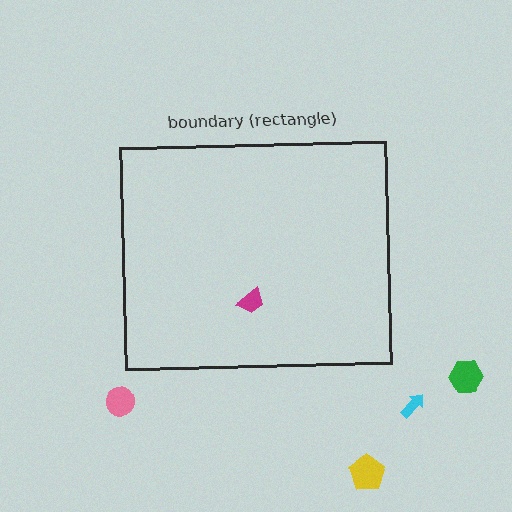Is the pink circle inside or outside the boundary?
Outside.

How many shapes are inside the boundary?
1 inside, 4 outside.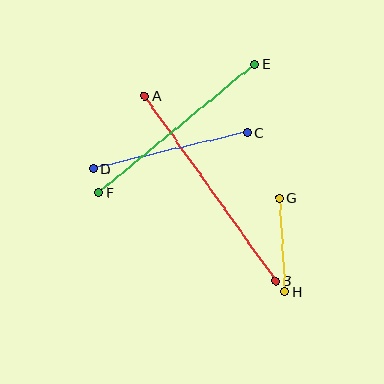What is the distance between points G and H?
The distance is approximately 93 pixels.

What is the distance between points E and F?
The distance is approximately 202 pixels.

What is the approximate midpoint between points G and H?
The midpoint is at approximately (282, 245) pixels.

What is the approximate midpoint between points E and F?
The midpoint is at approximately (177, 128) pixels.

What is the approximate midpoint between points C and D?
The midpoint is at approximately (170, 150) pixels.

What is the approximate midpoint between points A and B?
The midpoint is at approximately (210, 188) pixels.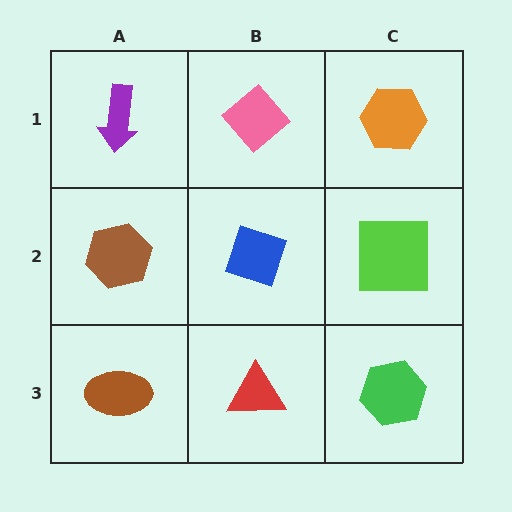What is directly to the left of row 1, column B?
A purple arrow.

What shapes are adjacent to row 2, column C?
An orange hexagon (row 1, column C), a green hexagon (row 3, column C), a blue diamond (row 2, column B).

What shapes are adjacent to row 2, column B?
A pink diamond (row 1, column B), a red triangle (row 3, column B), a brown hexagon (row 2, column A), a lime square (row 2, column C).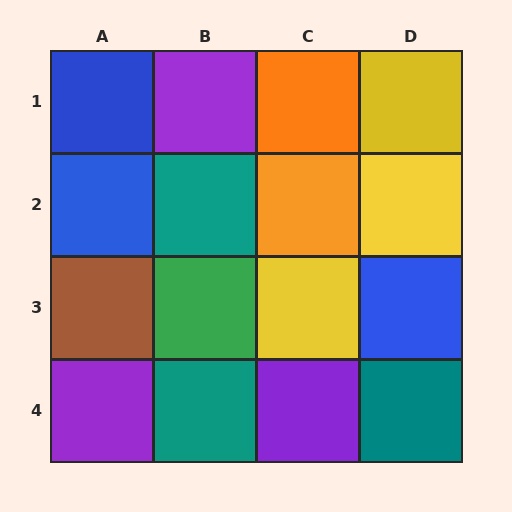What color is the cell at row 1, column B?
Purple.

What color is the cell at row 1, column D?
Yellow.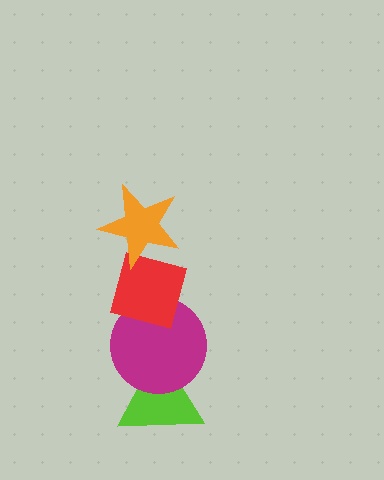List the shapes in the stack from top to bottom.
From top to bottom: the orange star, the red square, the magenta circle, the lime triangle.